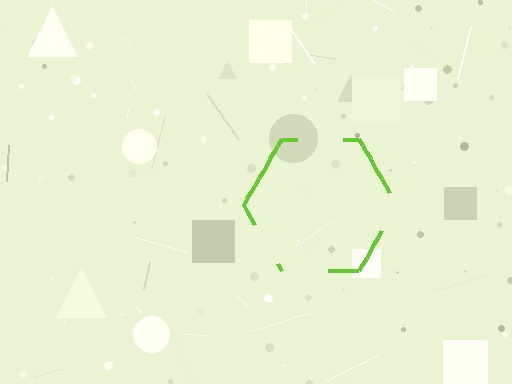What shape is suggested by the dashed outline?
The dashed outline suggests a hexagon.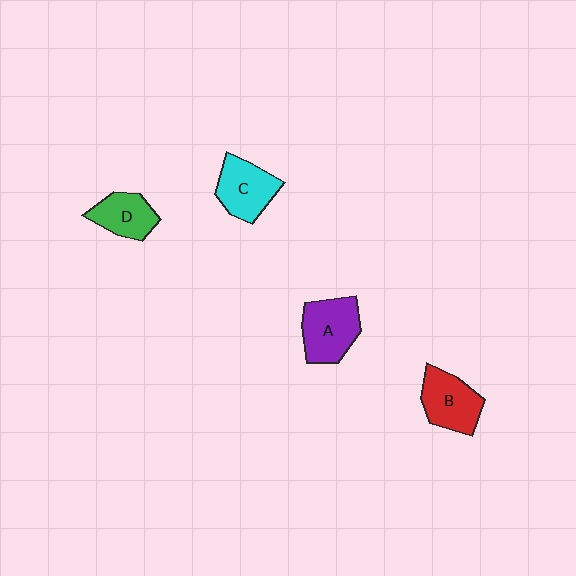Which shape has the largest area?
Shape A (purple).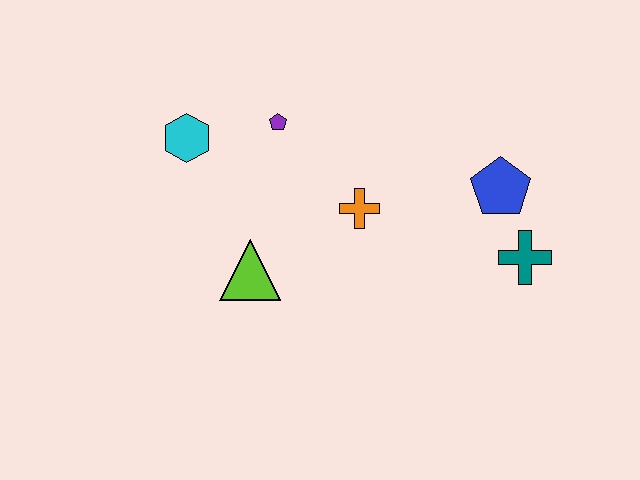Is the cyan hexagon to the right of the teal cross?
No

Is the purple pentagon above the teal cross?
Yes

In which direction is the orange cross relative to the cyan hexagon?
The orange cross is to the right of the cyan hexagon.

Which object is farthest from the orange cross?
The cyan hexagon is farthest from the orange cross.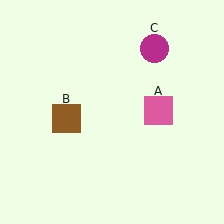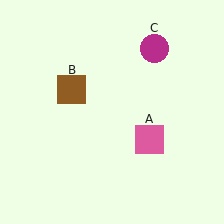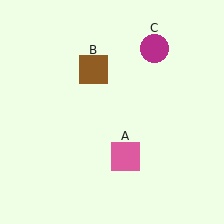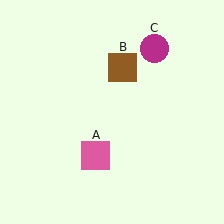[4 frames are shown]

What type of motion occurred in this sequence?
The pink square (object A), brown square (object B) rotated clockwise around the center of the scene.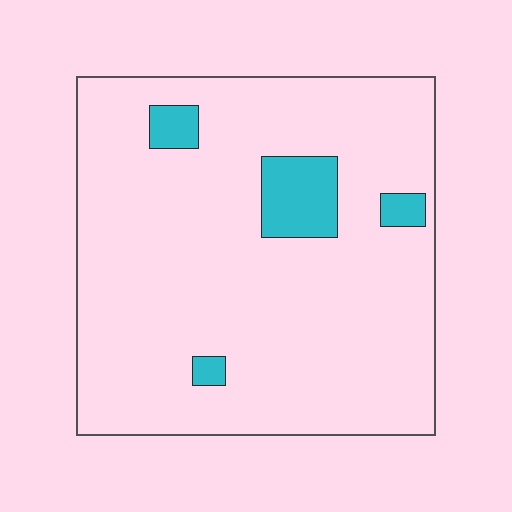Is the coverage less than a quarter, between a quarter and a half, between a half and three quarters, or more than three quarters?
Less than a quarter.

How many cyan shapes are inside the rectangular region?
4.